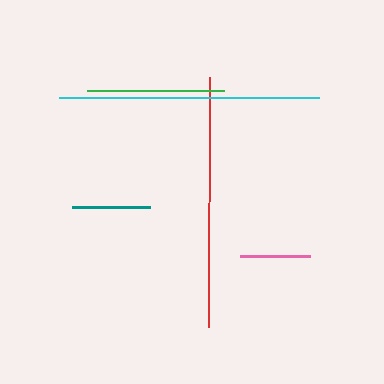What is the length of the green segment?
The green segment is approximately 138 pixels long.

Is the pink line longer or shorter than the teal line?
The teal line is longer than the pink line.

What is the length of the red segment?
The red segment is approximately 249 pixels long.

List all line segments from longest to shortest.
From longest to shortest: cyan, red, green, teal, pink.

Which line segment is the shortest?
The pink line is the shortest at approximately 70 pixels.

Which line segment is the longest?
The cyan line is the longest at approximately 260 pixels.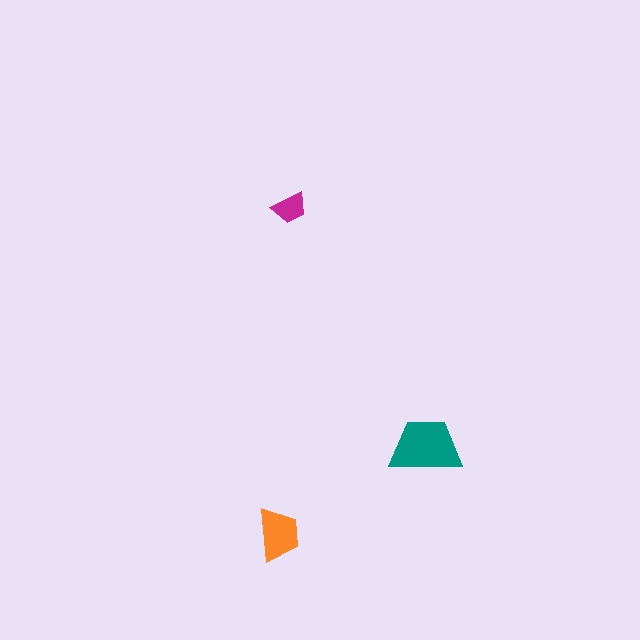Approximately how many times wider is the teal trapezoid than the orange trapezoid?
About 1.5 times wider.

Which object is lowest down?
The orange trapezoid is bottommost.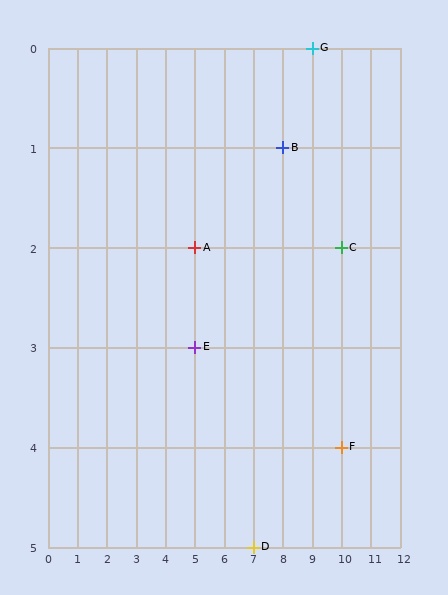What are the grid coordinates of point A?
Point A is at grid coordinates (5, 2).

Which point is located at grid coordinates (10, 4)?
Point F is at (10, 4).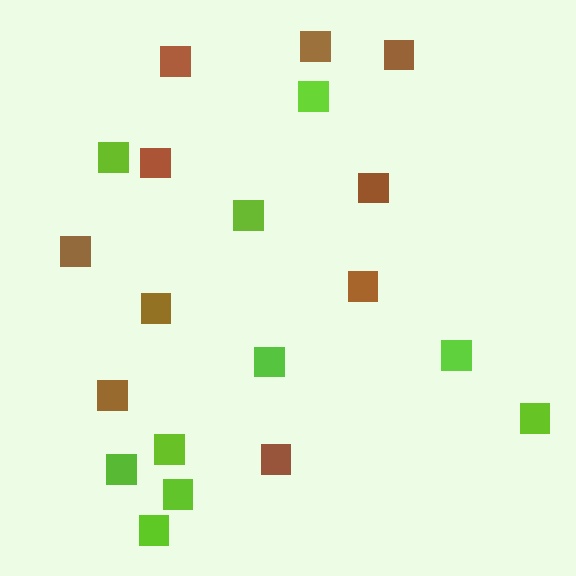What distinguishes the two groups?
There are 2 groups: one group of lime squares (10) and one group of brown squares (10).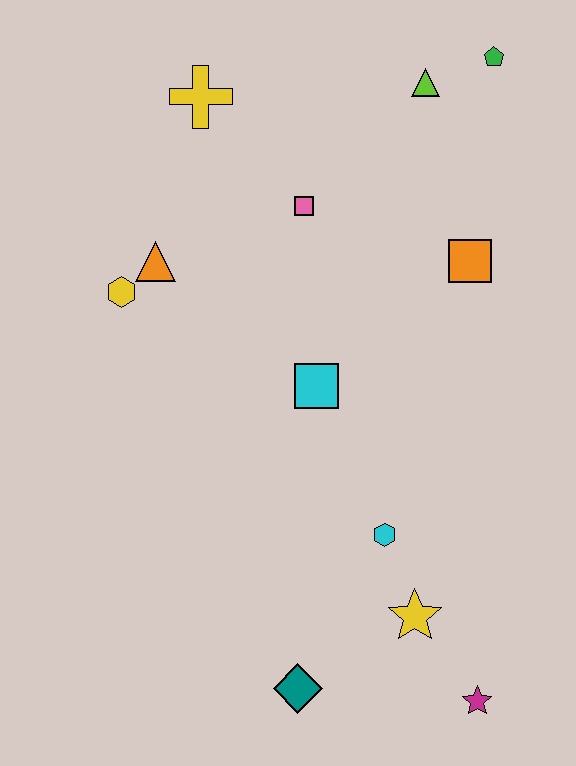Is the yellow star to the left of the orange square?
Yes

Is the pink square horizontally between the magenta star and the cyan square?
No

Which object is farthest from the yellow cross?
The magenta star is farthest from the yellow cross.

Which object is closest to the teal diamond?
The yellow star is closest to the teal diamond.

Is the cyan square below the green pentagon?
Yes